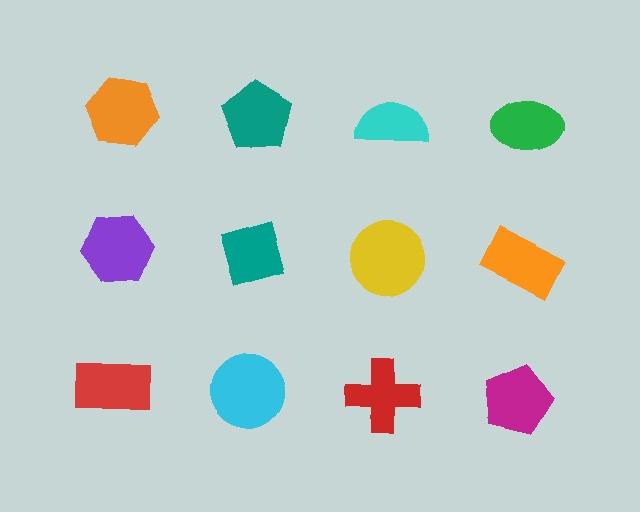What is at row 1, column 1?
An orange hexagon.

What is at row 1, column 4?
A green ellipse.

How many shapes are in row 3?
4 shapes.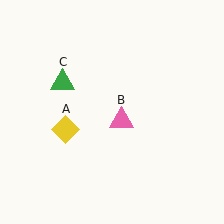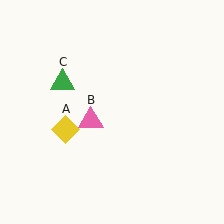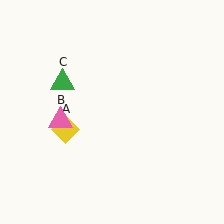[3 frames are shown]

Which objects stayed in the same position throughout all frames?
Yellow diamond (object A) and green triangle (object C) remained stationary.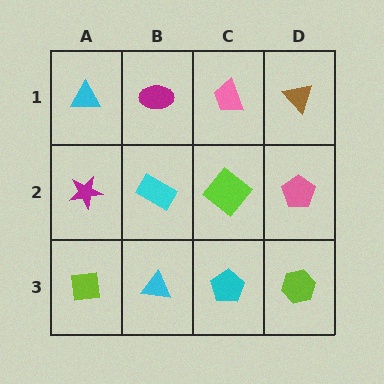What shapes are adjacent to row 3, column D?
A pink pentagon (row 2, column D), a cyan pentagon (row 3, column C).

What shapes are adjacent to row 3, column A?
A magenta star (row 2, column A), a cyan triangle (row 3, column B).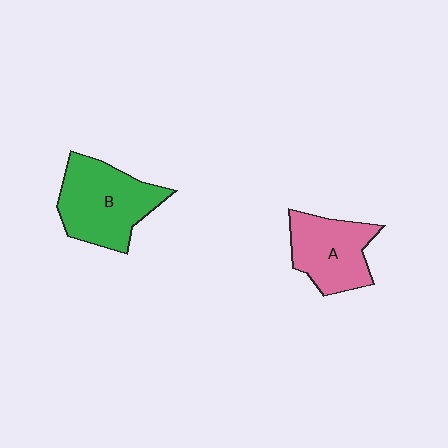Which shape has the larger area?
Shape B (green).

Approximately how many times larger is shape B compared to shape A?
Approximately 1.3 times.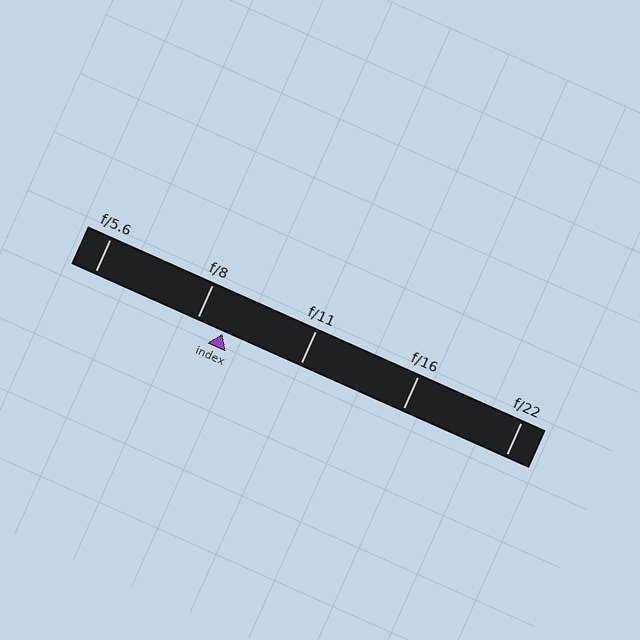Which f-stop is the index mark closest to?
The index mark is closest to f/8.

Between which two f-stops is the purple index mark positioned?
The index mark is between f/8 and f/11.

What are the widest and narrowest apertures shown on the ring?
The widest aperture shown is f/5.6 and the narrowest is f/22.